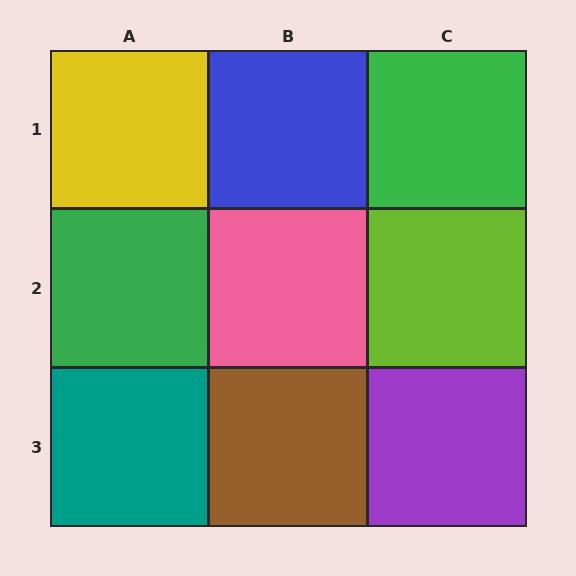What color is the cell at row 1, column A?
Yellow.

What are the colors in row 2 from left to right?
Green, pink, lime.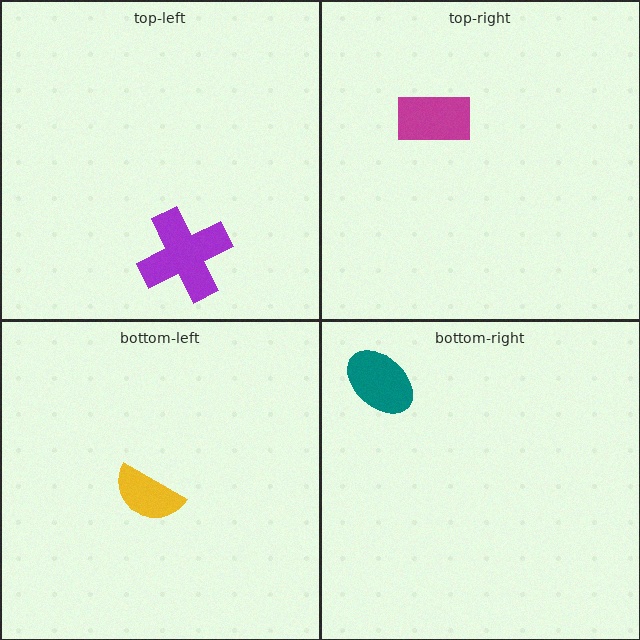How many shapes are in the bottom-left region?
1.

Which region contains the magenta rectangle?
The top-right region.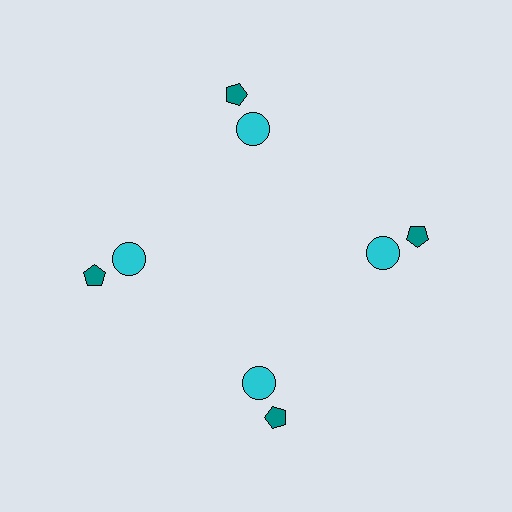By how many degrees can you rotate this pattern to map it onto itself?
The pattern maps onto itself every 90 degrees of rotation.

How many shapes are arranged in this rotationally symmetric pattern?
There are 8 shapes, arranged in 4 groups of 2.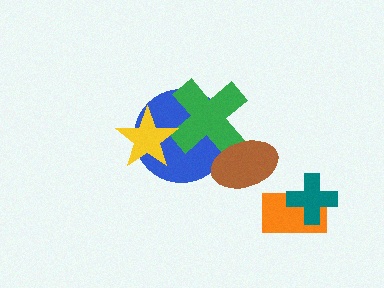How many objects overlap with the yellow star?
2 objects overlap with the yellow star.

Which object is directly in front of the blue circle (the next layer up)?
The green cross is directly in front of the blue circle.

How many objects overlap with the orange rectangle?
1 object overlaps with the orange rectangle.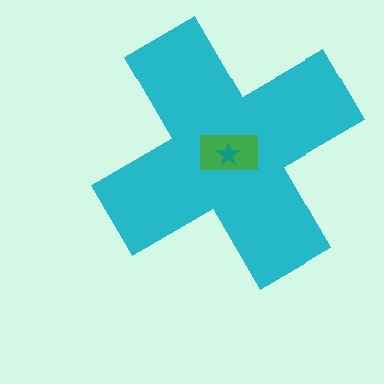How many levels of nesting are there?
3.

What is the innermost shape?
The teal star.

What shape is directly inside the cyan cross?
The green rectangle.